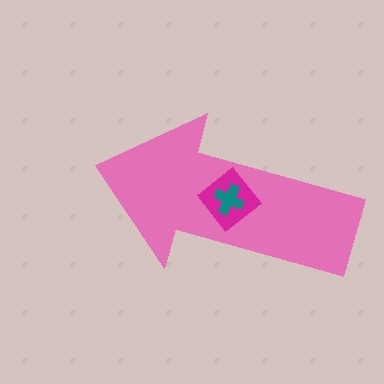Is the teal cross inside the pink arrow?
Yes.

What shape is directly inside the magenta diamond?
The teal cross.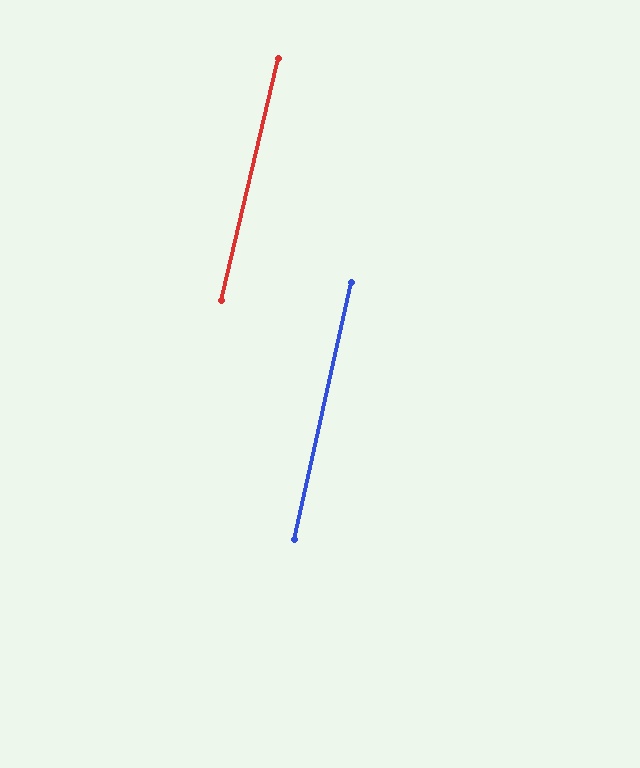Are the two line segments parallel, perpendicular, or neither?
Parallel — their directions differ by only 0.9°.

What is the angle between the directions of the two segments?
Approximately 1 degree.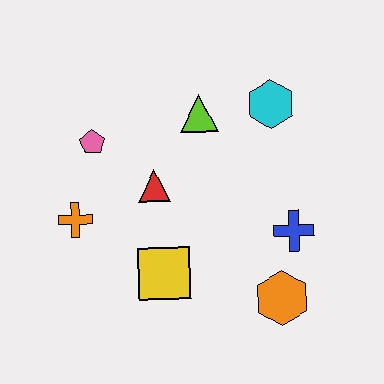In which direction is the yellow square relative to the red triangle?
The yellow square is below the red triangle.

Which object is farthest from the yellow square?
The cyan hexagon is farthest from the yellow square.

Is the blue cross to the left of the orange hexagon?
No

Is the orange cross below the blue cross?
No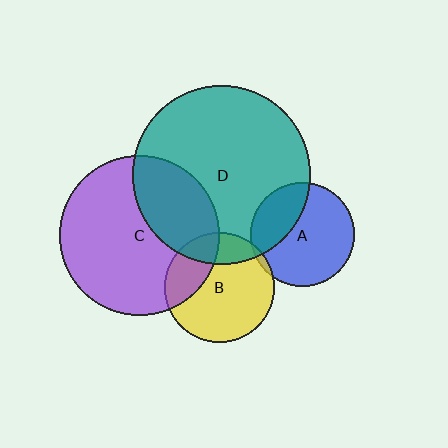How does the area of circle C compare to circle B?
Approximately 2.1 times.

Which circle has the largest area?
Circle D (teal).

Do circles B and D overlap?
Yes.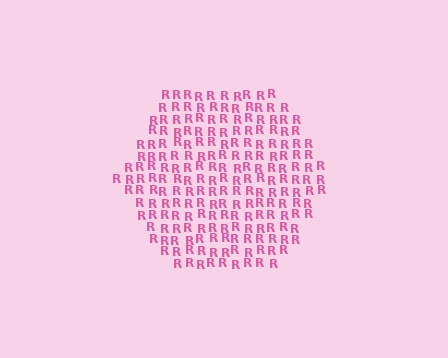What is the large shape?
The large shape is a hexagon.